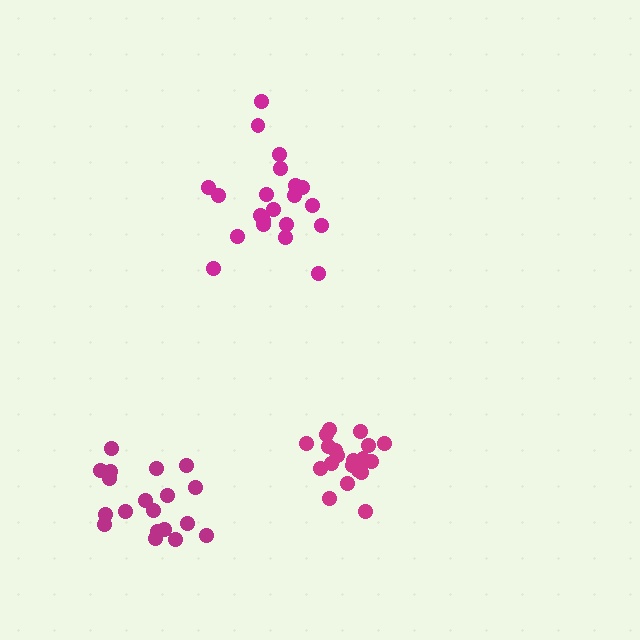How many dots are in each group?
Group 1: 21 dots, Group 2: 21 dots, Group 3: 19 dots (61 total).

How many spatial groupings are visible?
There are 3 spatial groupings.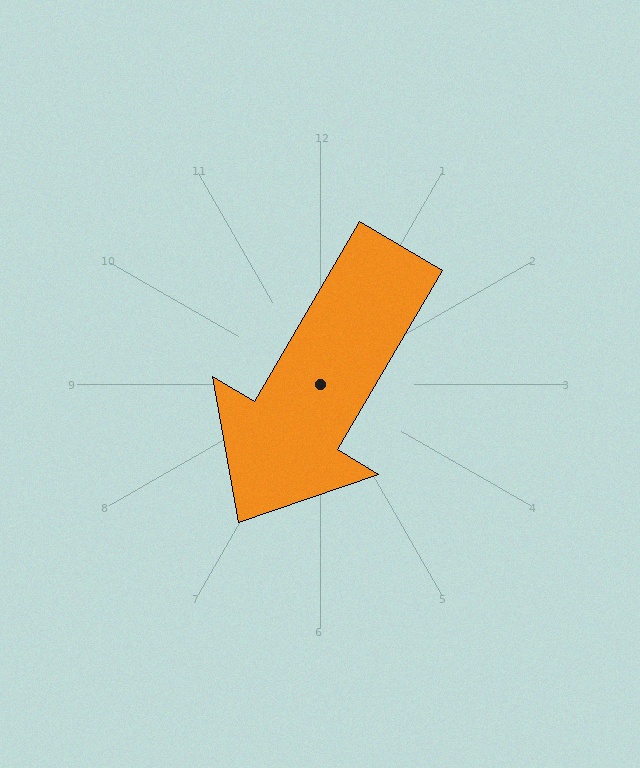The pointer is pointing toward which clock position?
Roughly 7 o'clock.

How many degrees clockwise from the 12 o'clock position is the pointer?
Approximately 210 degrees.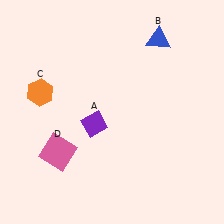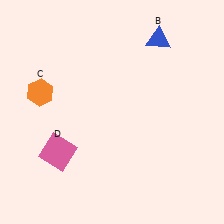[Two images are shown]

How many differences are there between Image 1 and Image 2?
There is 1 difference between the two images.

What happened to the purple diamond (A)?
The purple diamond (A) was removed in Image 2. It was in the bottom-left area of Image 1.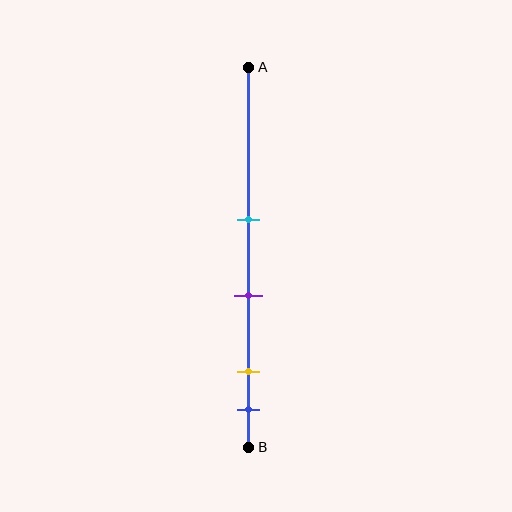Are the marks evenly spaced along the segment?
No, the marks are not evenly spaced.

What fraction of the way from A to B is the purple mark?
The purple mark is approximately 60% (0.6) of the way from A to B.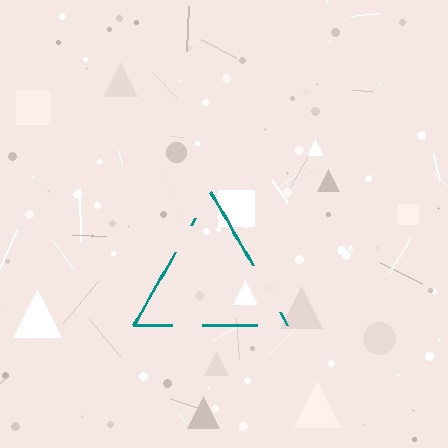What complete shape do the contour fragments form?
The contour fragments form a triangle.